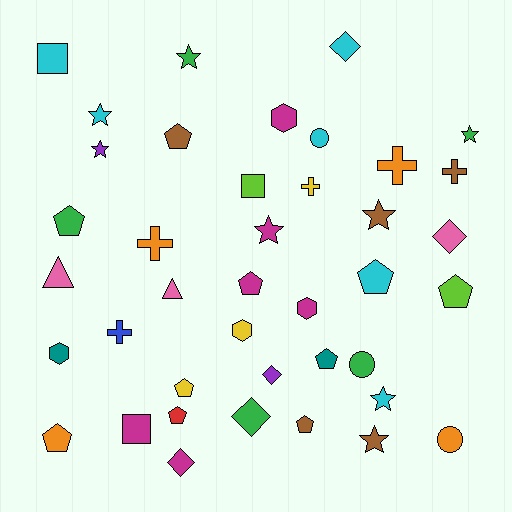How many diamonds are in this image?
There are 5 diamonds.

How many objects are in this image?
There are 40 objects.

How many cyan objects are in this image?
There are 6 cyan objects.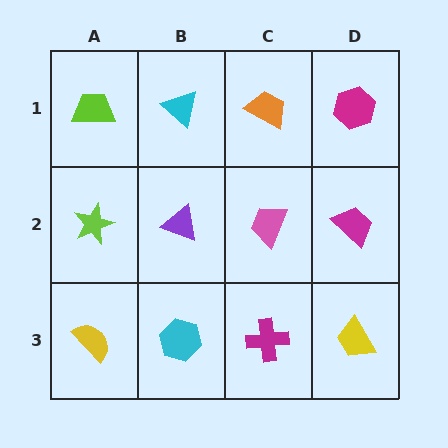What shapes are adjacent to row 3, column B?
A purple triangle (row 2, column B), a yellow semicircle (row 3, column A), a magenta cross (row 3, column C).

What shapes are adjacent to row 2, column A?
A lime trapezoid (row 1, column A), a yellow semicircle (row 3, column A), a purple triangle (row 2, column B).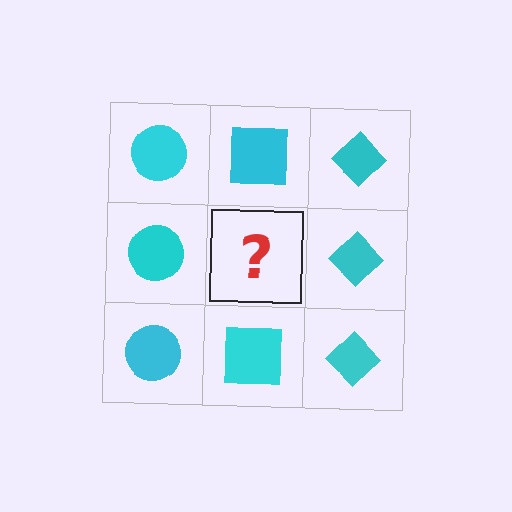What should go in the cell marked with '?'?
The missing cell should contain a cyan square.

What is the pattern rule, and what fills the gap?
The rule is that each column has a consistent shape. The gap should be filled with a cyan square.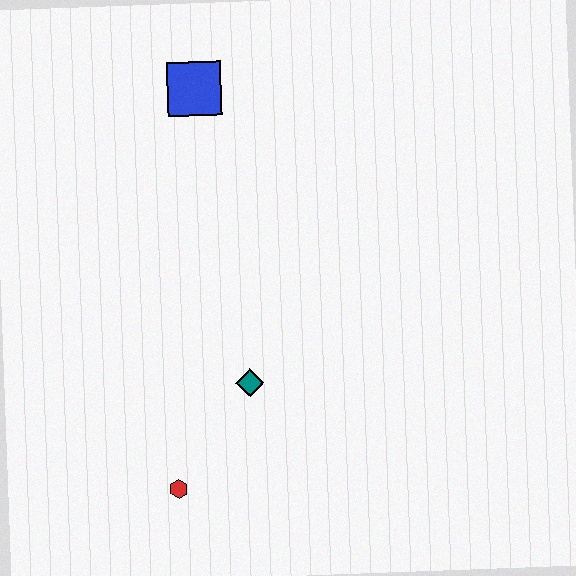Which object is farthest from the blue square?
The red hexagon is farthest from the blue square.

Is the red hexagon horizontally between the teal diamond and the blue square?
No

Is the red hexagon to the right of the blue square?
No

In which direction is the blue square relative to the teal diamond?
The blue square is above the teal diamond.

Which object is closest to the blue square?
The teal diamond is closest to the blue square.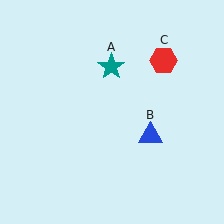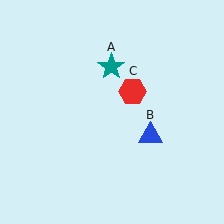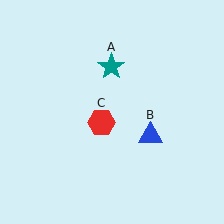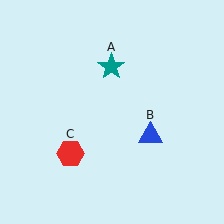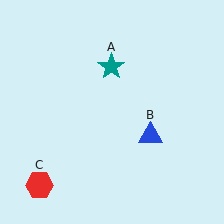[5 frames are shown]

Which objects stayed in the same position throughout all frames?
Teal star (object A) and blue triangle (object B) remained stationary.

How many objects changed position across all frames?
1 object changed position: red hexagon (object C).